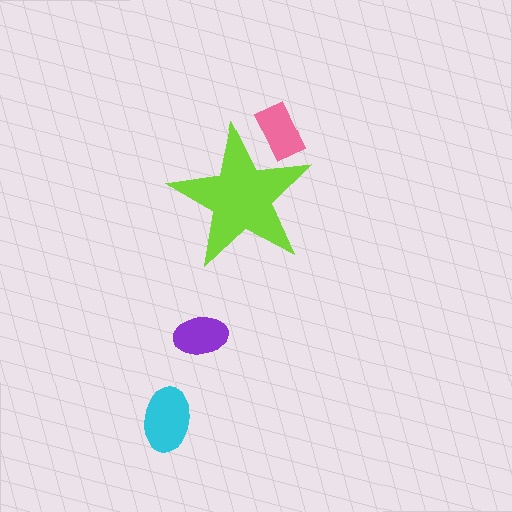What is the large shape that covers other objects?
A lime star.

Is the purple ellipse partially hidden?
No, the purple ellipse is fully visible.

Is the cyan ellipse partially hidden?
No, the cyan ellipse is fully visible.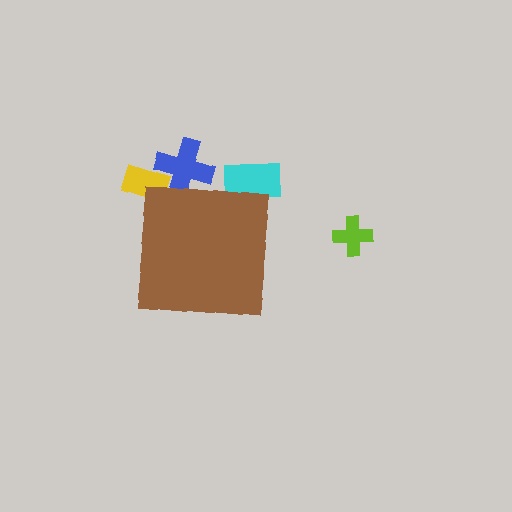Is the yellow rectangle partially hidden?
Yes, the yellow rectangle is partially hidden behind the brown square.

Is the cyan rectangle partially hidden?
Yes, the cyan rectangle is partially hidden behind the brown square.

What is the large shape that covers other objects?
A brown square.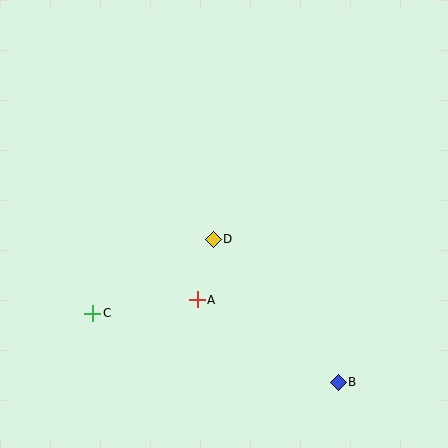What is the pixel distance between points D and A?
The distance between D and A is 62 pixels.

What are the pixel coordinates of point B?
Point B is at (338, 382).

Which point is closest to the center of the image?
Point D at (213, 239) is closest to the center.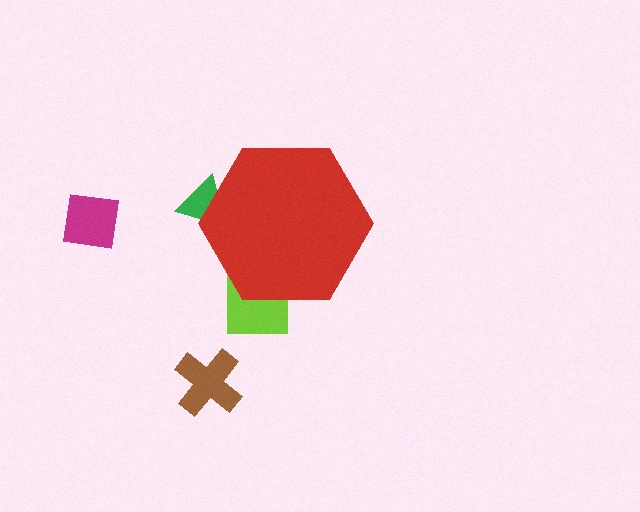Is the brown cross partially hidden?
No, the brown cross is fully visible.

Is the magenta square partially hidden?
No, the magenta square is fully visible.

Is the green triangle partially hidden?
Yes, the green triangle is partially hidden behind the red hexagon.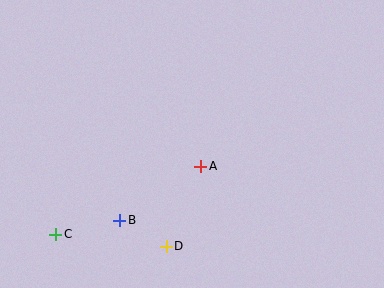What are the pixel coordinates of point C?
Point C is at (55, 234).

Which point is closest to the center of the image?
Point A at (201, 166) is closest to the center.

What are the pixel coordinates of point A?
Point A is at (201, 166).